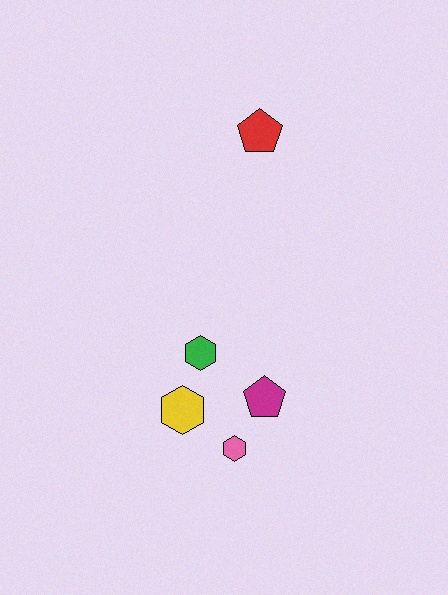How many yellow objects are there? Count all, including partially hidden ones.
There is 1 yellow object.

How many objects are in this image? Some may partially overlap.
There are 5 objects.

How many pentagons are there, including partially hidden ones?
There are 2 pentagons.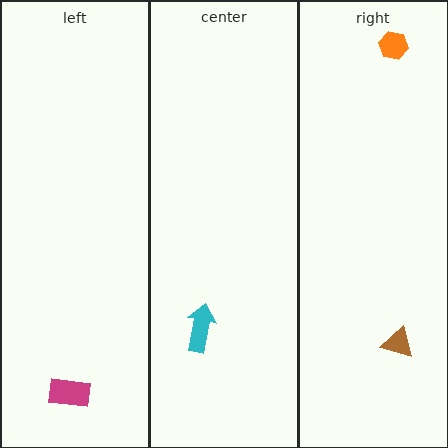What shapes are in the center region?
The cyan arrow.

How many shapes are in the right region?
2.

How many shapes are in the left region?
1.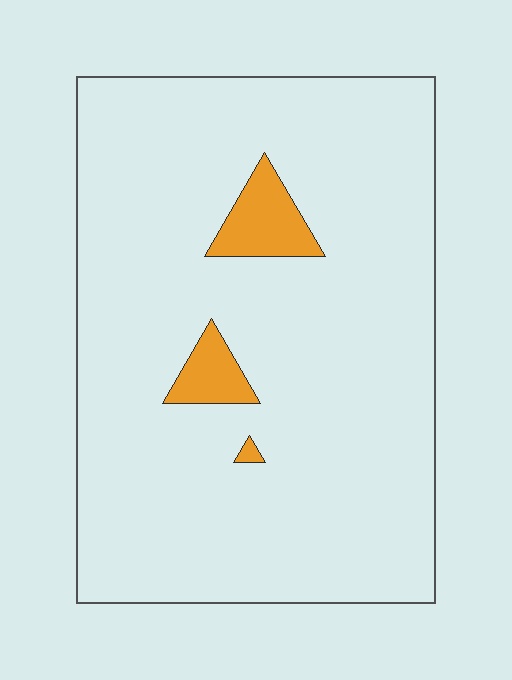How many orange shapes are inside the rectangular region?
3.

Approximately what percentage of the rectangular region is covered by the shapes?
Approximately 5%.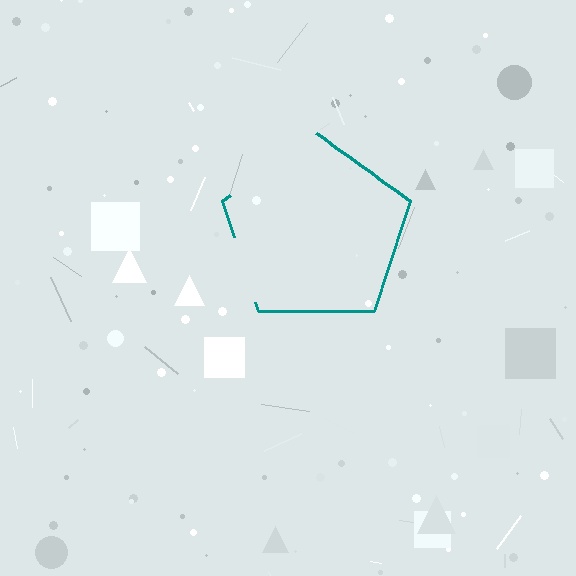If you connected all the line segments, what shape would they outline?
They would outline a pentagon.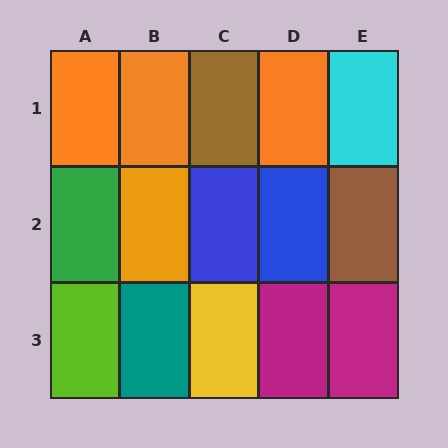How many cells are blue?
2 cells are blue.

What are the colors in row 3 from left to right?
Lime, teal, yellow, magenta, magenta.